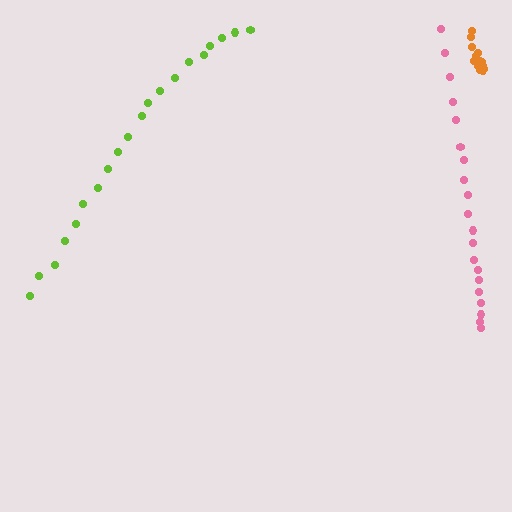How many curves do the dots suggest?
There are 3 distinct paths.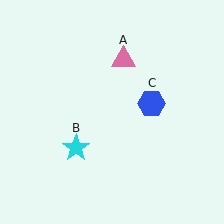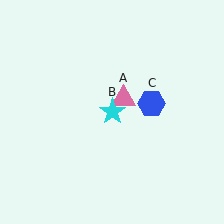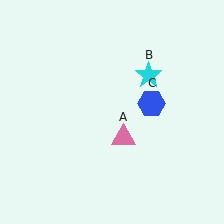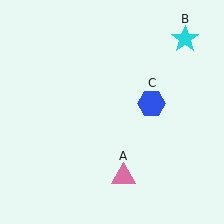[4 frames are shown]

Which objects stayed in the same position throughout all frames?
Blue hexagon (object C) remained stationary.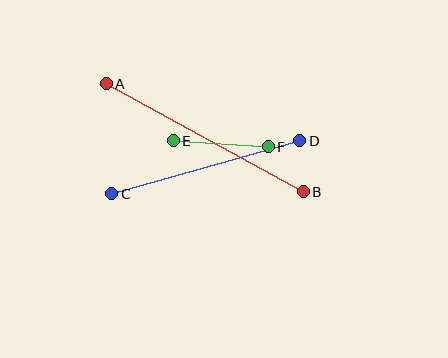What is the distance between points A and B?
The distance is approximately 225 pixels.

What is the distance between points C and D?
The distance is approximately 195 pixels.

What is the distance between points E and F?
The distance is approximately 95 pixels.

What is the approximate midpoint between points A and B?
The midpoint is at approximately (205, 138) pixels.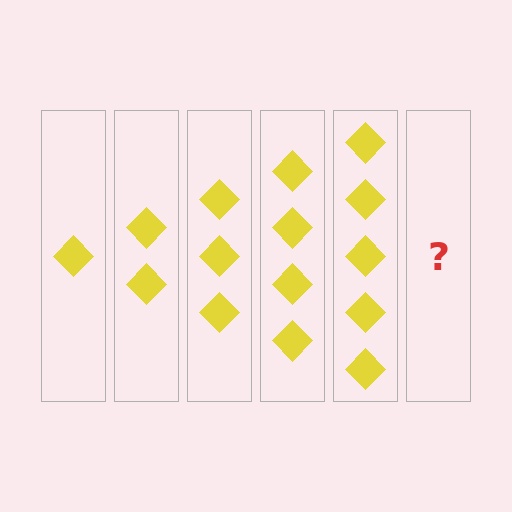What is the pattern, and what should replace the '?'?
The pattern is that each step adds one more diamond. The '?' should be 6 diamonds.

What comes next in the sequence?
The next element should be 6 diamonds.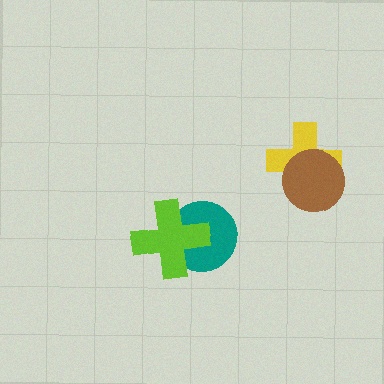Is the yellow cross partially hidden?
Yes, it is partially covered by another shape.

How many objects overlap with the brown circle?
1 object overlaps with the brown circle.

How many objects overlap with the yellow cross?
1 object overlaps with the yellow cross.